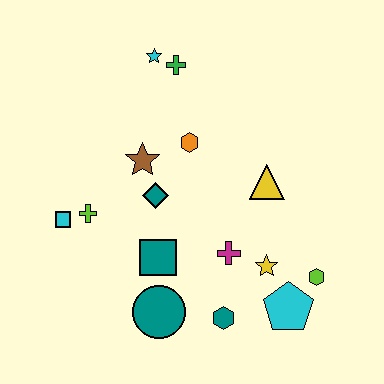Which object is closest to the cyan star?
The green cross is closest to the cyan star.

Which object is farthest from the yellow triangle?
The cyan square is farthest from the yellow triangle.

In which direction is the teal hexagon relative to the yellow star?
The teal hexagon is below the yellow star.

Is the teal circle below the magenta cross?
Yes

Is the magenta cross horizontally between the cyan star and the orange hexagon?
No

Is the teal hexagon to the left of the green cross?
No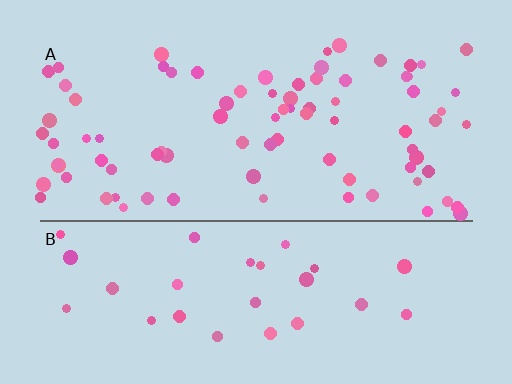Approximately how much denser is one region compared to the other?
Approximately 2.6× — region A over region B.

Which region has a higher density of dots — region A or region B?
A (the top).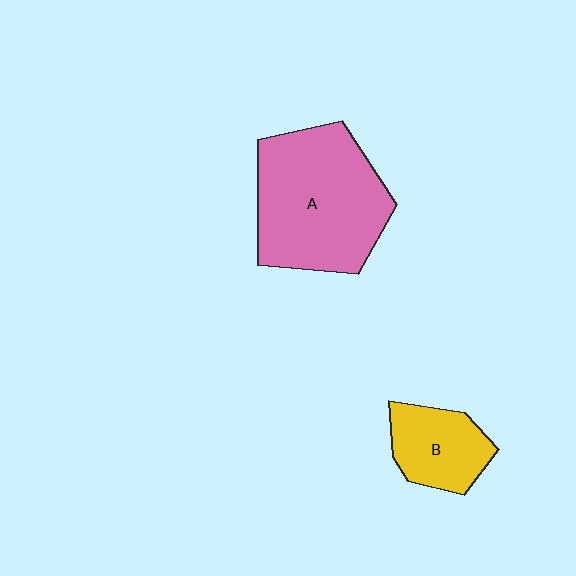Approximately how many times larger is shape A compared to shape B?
Approximately 2.3 times.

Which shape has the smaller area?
Shape B (yellow).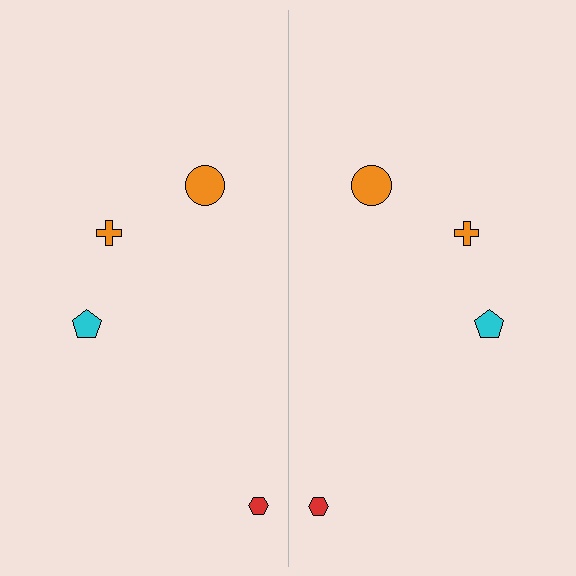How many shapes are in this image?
There are 8 shapes in this image.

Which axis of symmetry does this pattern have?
The pattern has a vertical axis of symmetry running through the center of the image.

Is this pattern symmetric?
Yes, this pattern has bilateral (reflection) symmetry.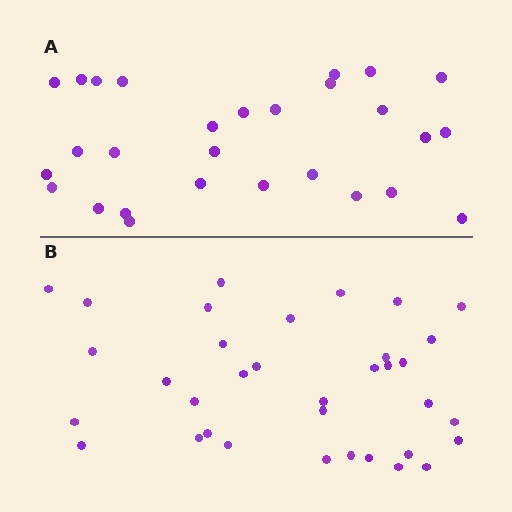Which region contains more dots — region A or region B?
Region B (the bottom region) has more dots.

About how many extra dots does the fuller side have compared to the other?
Region B has roughly 8 or so more dots than region A.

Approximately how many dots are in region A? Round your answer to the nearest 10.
About 30 dots. (The exact count is 28, which rounds to 30.)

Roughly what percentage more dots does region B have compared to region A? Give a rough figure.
About 25% more.